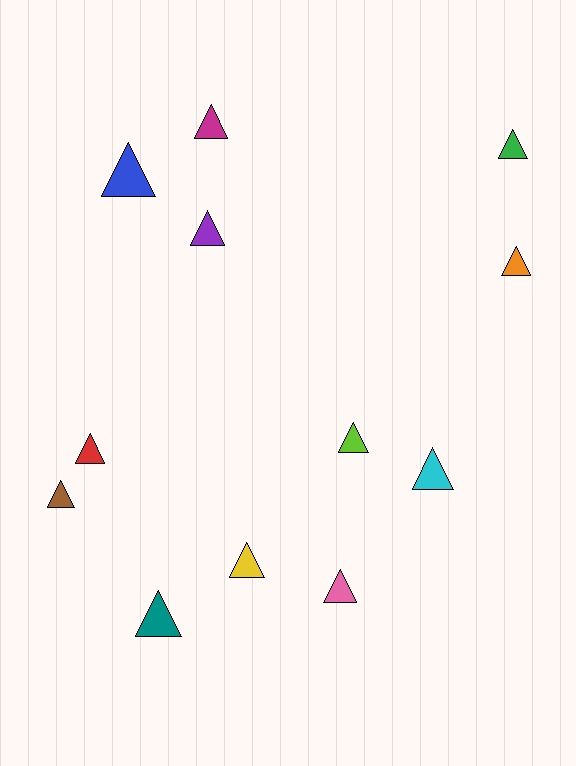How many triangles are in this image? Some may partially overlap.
There are 12 triangles.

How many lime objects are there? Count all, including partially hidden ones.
There is 1 lime object.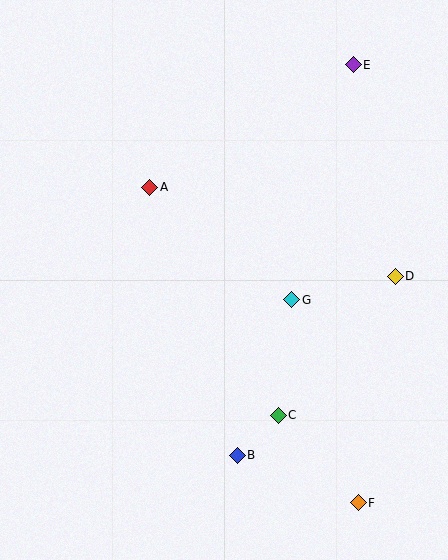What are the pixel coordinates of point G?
Point G is at (292, 300).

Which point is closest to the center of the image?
Point G at (292, 300) is closest to the center.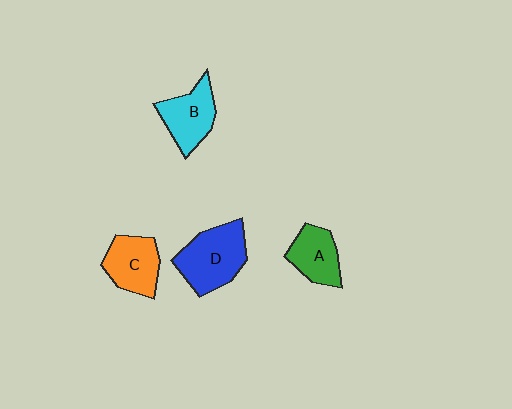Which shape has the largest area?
Shape D (blue).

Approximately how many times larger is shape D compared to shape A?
Approximately 1.5 times.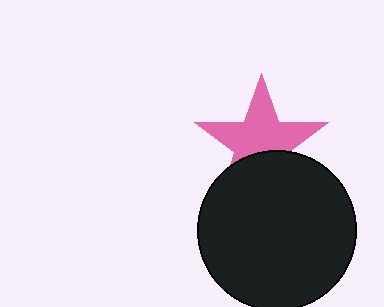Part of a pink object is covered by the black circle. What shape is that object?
It is a star.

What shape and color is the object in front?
The object in front is a black circle.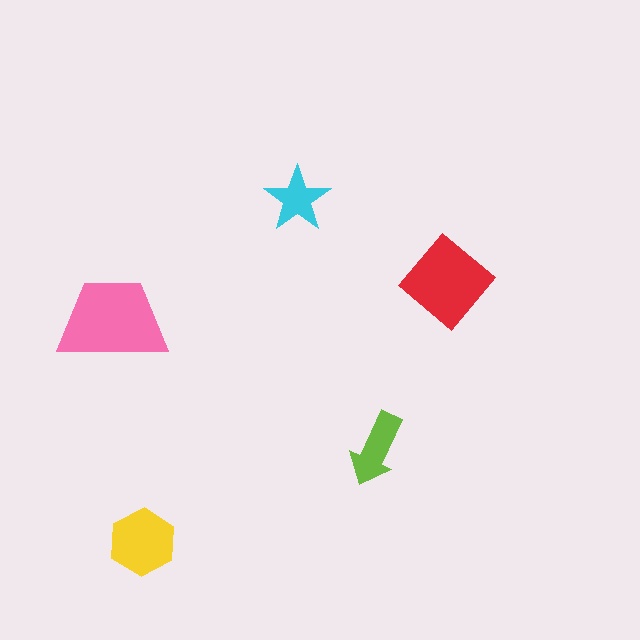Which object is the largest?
The pink trapezoid.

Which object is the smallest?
The cyan star.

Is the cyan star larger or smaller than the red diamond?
Smaller.